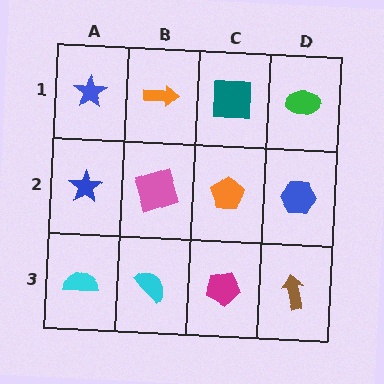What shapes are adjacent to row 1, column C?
An orange pentagon (row 2, column C), an orange arrow (row 1, column B), a green ellipse (row 1, column D).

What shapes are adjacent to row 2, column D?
A green ellipse (row 1, column D), a brown arrow (row 3, column D), an orange pentagon (row 2, column C).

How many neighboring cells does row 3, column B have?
3.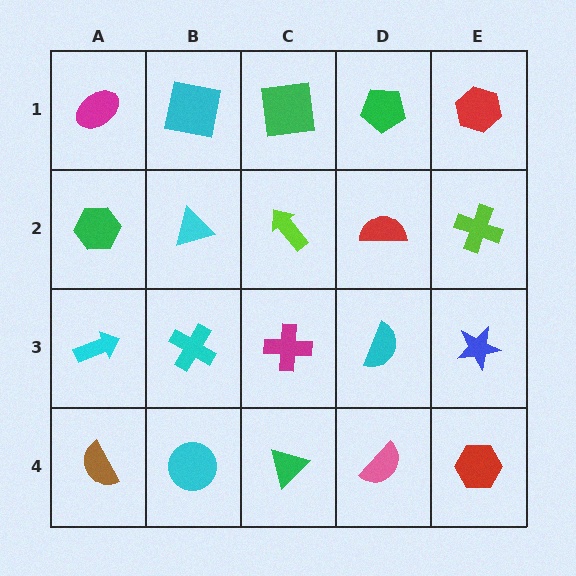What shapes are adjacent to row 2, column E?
A red hexagon (row 1, column E), a blue star (row 3, column E), a red semicircle (row 2, column D).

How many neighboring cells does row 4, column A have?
2.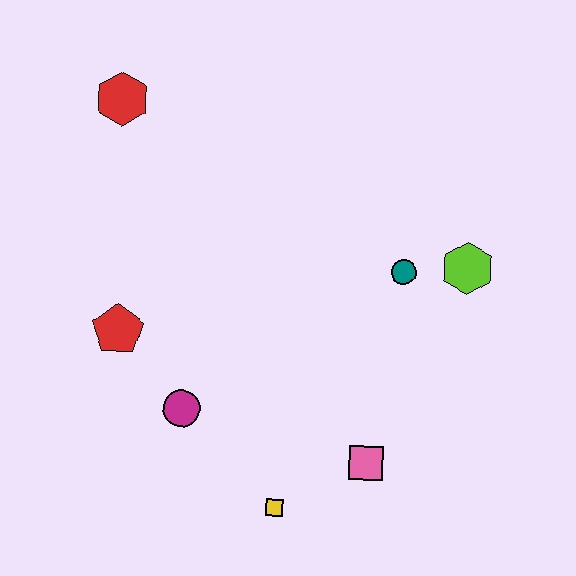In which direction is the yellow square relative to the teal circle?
The yellow square is below the teal circle.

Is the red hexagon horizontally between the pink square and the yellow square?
No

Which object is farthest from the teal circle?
The red hexagon is farthest from the teal circle.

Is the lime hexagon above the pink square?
Yes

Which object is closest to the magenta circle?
The red pentagon is closest to the magenta circle.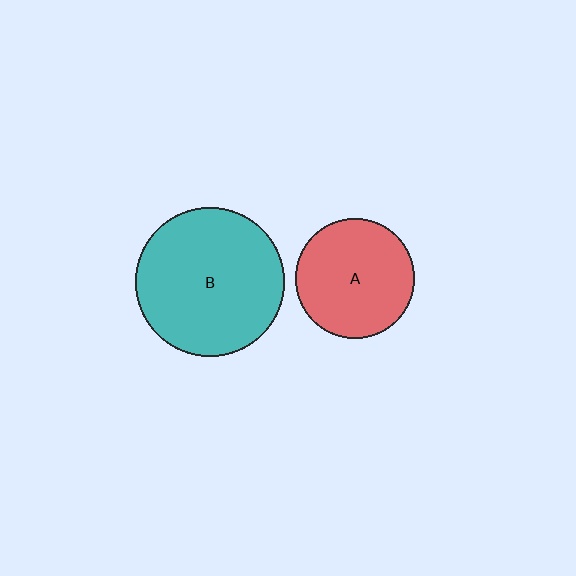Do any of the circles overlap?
No, none of the circles overlap.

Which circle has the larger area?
Circle B (teal).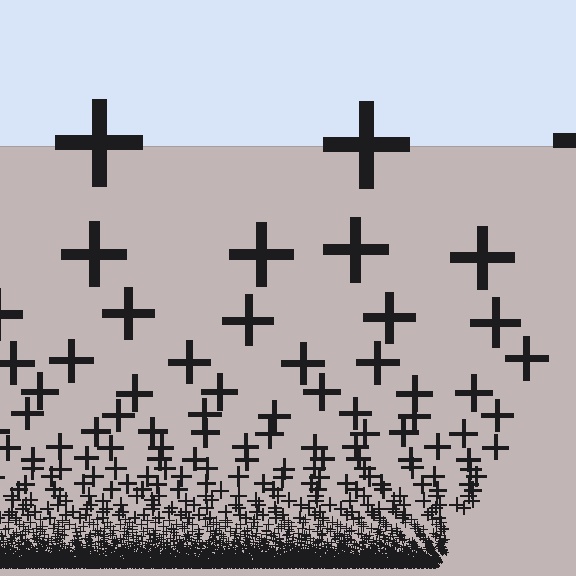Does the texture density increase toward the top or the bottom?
Density increases toward the bottom.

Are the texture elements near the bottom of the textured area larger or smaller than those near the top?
Smaller. The gradient is inverted — elements near the bottom are smaller and denser.